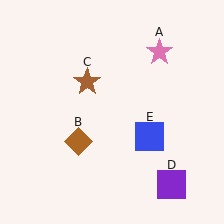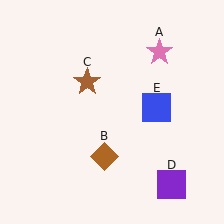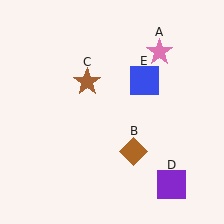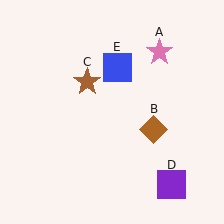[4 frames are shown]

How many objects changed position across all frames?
2 objects changed position: brown diamond (object B), blue square (object E).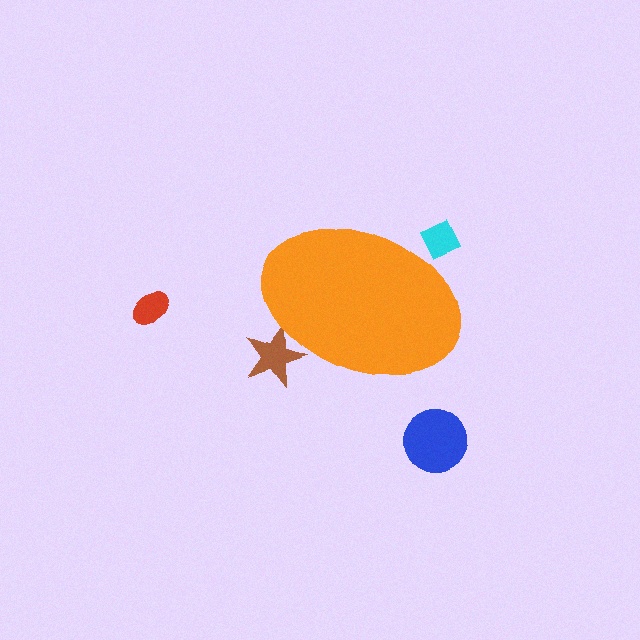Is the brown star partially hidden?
Yes, the brown star is partially hidden behind the orange ellipse.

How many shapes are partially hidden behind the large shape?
2 shapes are partially hidden.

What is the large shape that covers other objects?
An orange ellipse.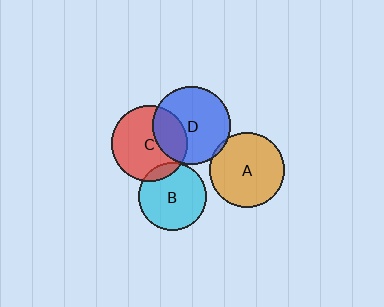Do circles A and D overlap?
Yes.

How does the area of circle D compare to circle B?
Approximately 1.4 times.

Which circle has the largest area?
Circle D (blue).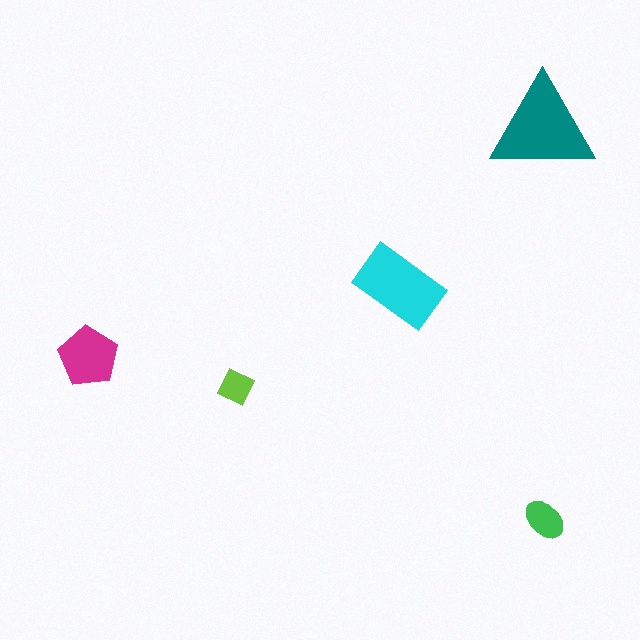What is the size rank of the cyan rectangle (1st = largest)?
2nd.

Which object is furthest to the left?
The magenta pentagon is leftmost.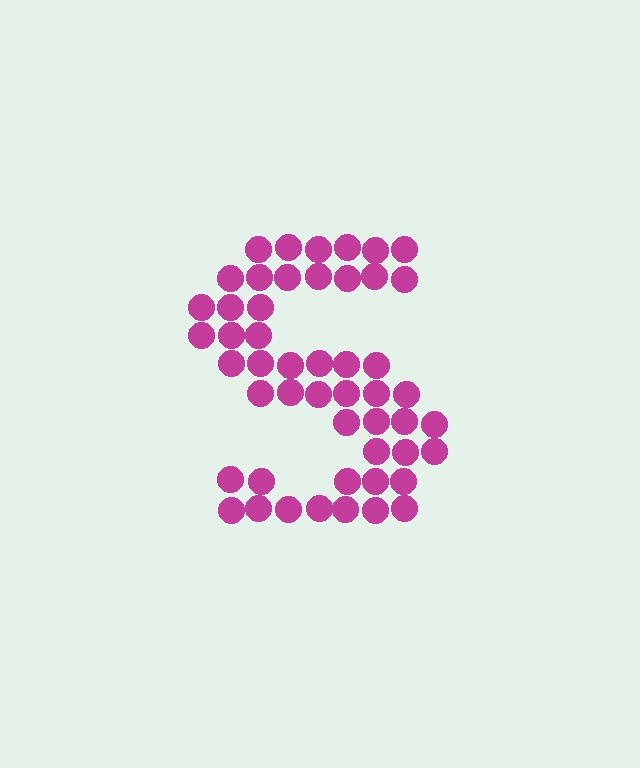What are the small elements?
The small elements are circles.